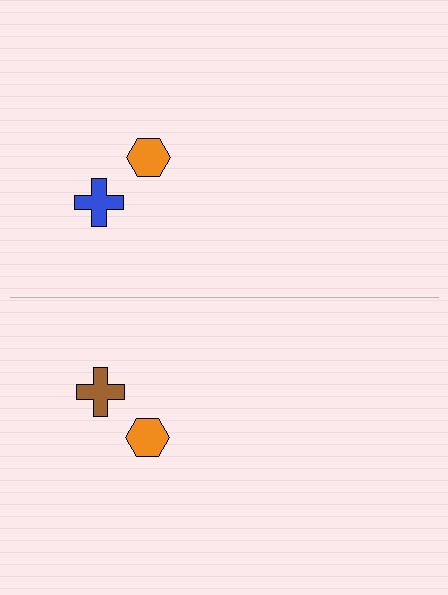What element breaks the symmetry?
The brown cross on the bottom side breaks the symmetry — its mirror counterpart is blue.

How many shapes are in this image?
There are 4 shapes in this image.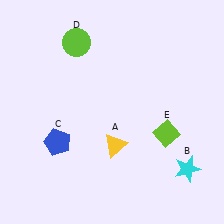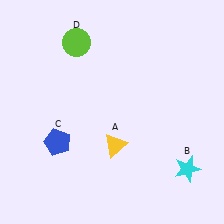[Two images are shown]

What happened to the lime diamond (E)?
The lime diamond (E) was removed in Image 2. It was in the bottom-right area of Image 1.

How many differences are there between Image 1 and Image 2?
There is 1 difference between the two images.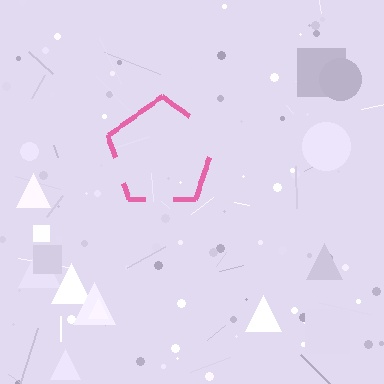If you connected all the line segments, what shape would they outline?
They would outline a pentagon.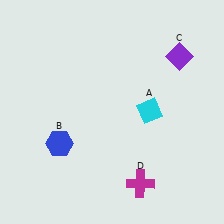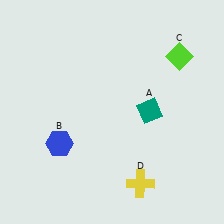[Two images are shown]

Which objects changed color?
A changed from cyan to teal. C changed from purple to lime. D changed from magenta to yellow.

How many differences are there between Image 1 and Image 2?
There are 3 differences between the two images.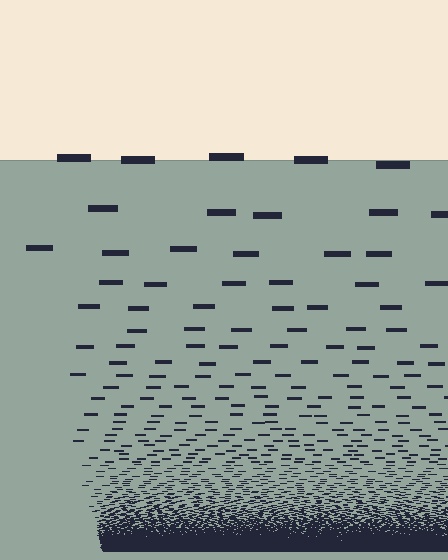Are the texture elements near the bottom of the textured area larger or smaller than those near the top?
Smaller. The gradient is inverted — elements near the bottom are smaller and denser.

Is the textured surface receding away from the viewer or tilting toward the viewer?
The surface appears to tilt toward the viewer. Texture elements get larger and sparser toward the top.